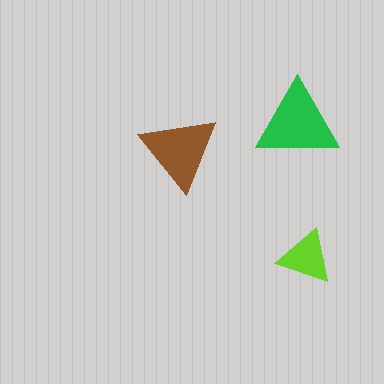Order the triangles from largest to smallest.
the green one, the brown one, the lime one.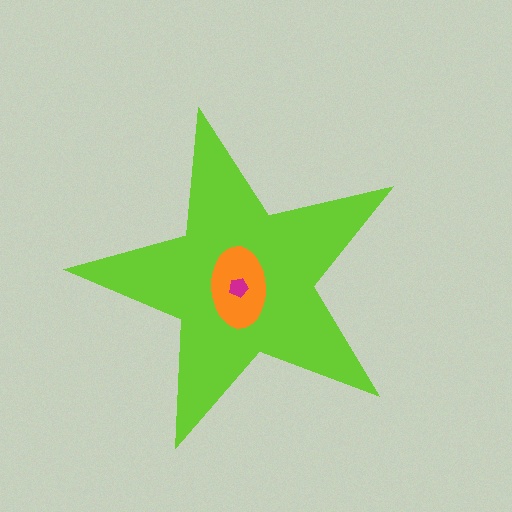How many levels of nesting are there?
3.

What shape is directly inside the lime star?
The orange ellipse.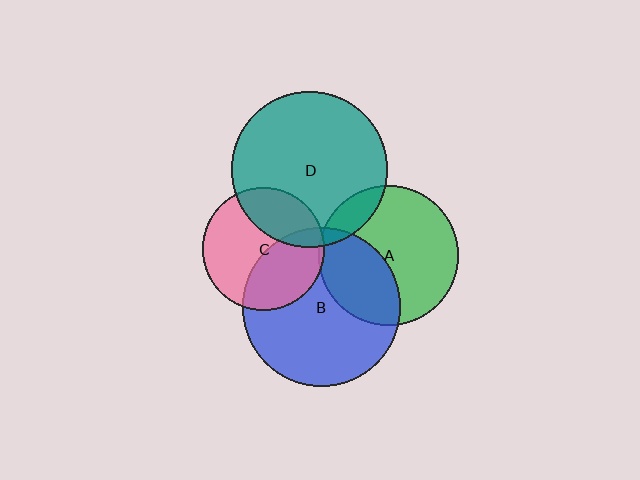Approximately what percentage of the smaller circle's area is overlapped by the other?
Approximately 30%.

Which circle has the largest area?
Circle B (blue).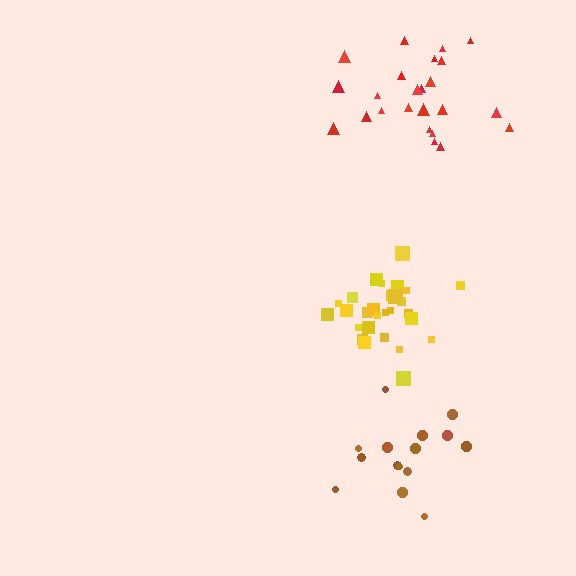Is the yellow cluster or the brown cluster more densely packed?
Yellow.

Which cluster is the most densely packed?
Yellow.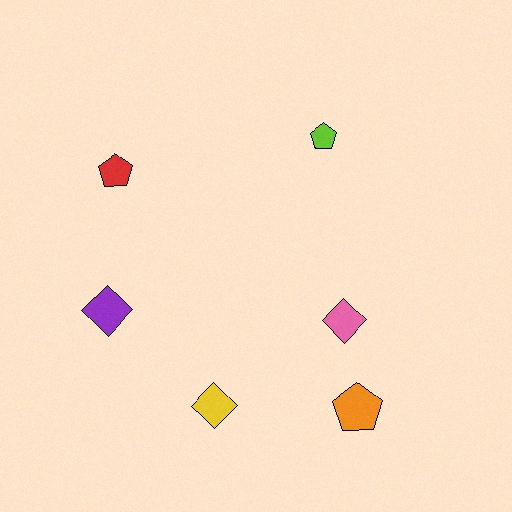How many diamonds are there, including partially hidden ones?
There are 3 diamonds.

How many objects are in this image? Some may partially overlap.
There are 6 objects.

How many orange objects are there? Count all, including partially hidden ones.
There is 1 orange object.